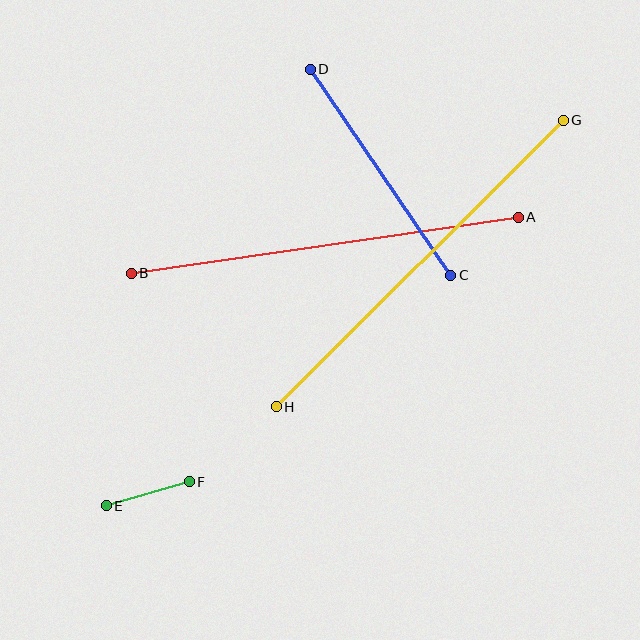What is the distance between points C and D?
The distance is approximately 249 pixels.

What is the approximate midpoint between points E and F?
The midpoint is at approximately (148, 494) pixels.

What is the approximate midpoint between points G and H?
The midpoint is at approximately (420, 264) pixels.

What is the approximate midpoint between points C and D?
The midpoint is at approximately (381, 172) pixels.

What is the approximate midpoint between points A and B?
The midpoint is at approximately (325, 245) pixels.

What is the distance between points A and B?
The distance is approximately 391 pixels.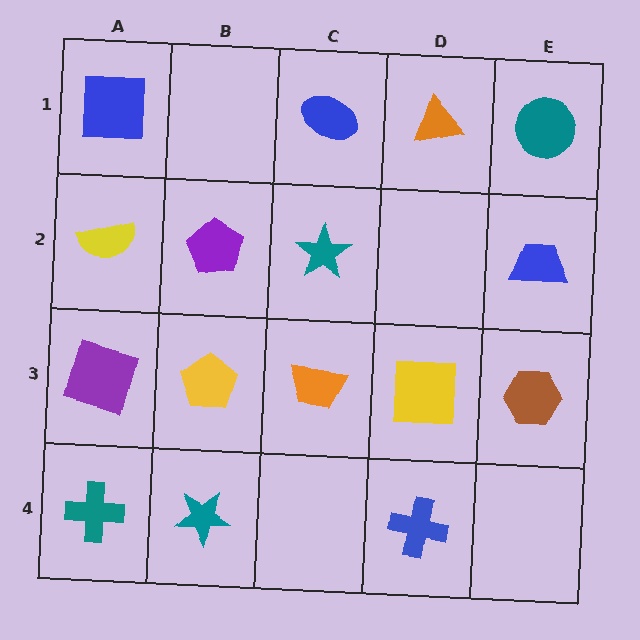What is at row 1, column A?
A blue square.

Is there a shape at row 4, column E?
No, that cell is empty.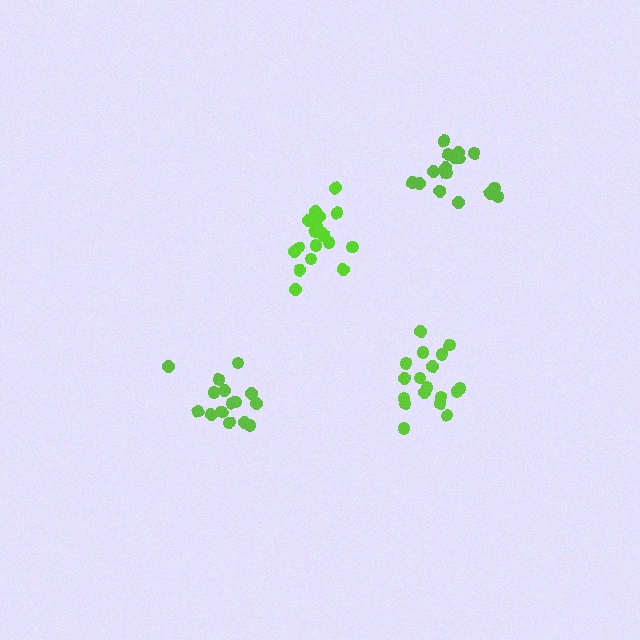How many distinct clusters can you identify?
There are 4 distinct clusters.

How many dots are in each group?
Group 1: 18 dots, Group 2: 18 dots, Group 3: 16 dots, Group 4: 15 dots (67 total).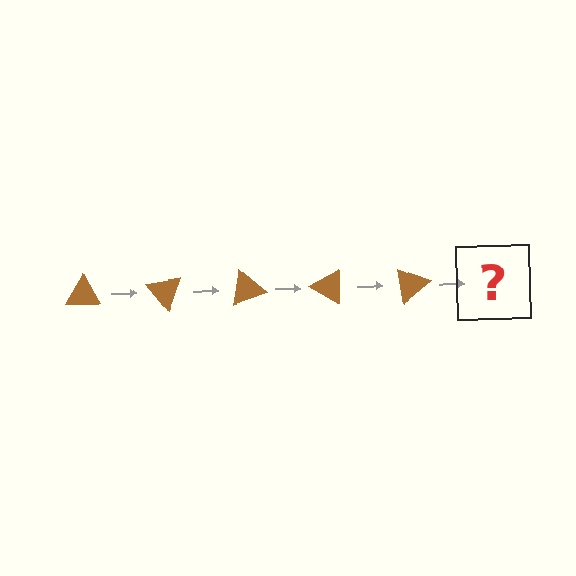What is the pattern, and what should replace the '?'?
The pattern is that the triangle rotates 50 degrees each step. The '?' should be a brown triangle rotated 250 degrees.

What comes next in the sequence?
The next element should be a brown triangle rotated 250 degrees.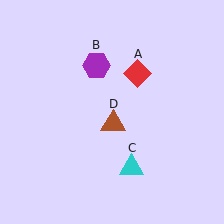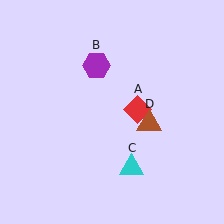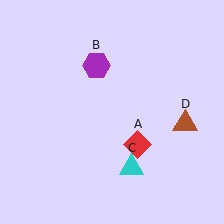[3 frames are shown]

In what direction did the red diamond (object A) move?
The red diamond (object A) moved down.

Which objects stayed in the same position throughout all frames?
Purple hexagon (object B) and cyan triangle (object C) remained stationary.